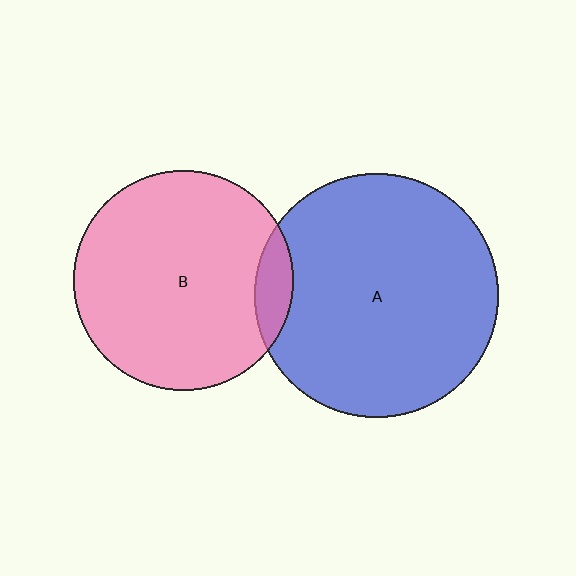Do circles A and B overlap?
Yes.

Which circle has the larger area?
Circle A (blue).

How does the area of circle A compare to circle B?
Approximately 1.2 times.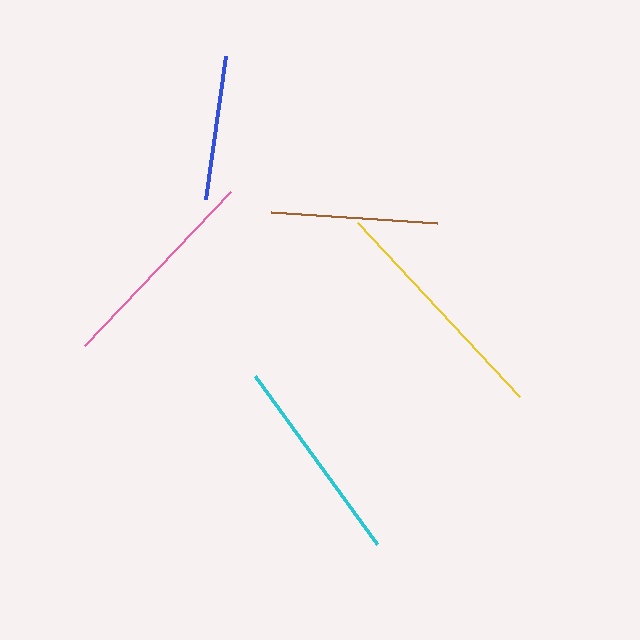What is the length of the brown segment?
The brown segment is approximately 167 pixels long.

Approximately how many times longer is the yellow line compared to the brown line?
The yellow line is approximately 1.4 times the length of the brown line.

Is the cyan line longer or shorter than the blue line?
The cyan line is longer than the blue line.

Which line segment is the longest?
The yellow line is the longest at approximately 238 pixels.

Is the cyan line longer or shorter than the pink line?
The pink line is longer than the cyan line.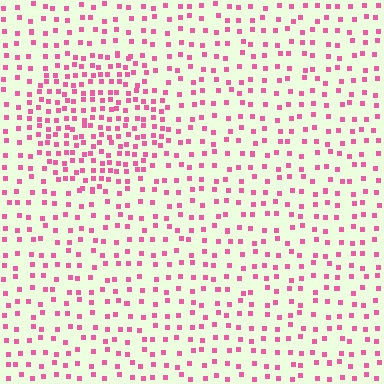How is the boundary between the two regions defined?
The boundary is defined by a change in element density (approximately 2.0x ratio). All elements are the same color, size, and shape.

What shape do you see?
I see a circle.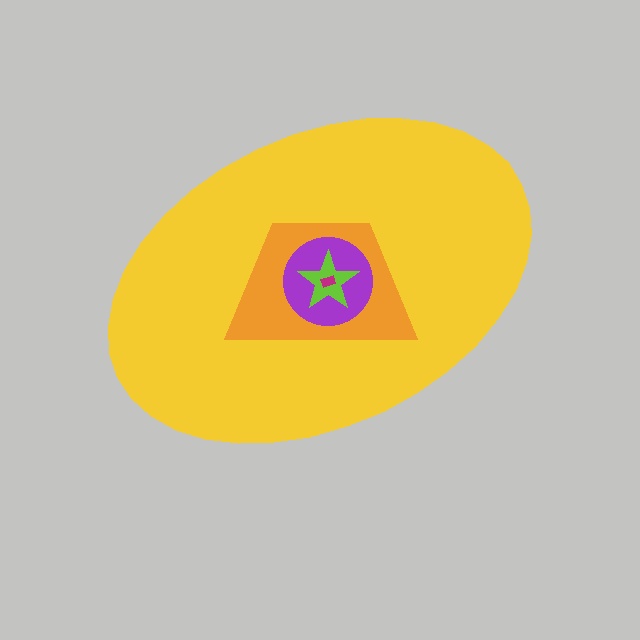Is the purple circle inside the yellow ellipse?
Yes.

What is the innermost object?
The magenta rectangle.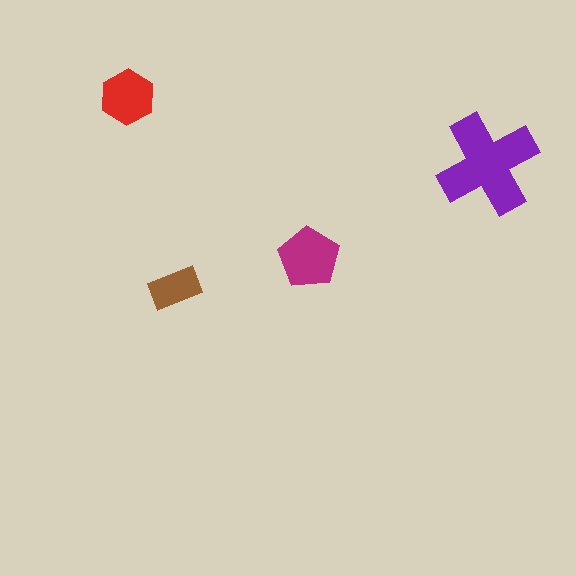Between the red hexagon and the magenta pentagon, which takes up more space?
The magenta pentagon.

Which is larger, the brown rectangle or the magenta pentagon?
The magenta pentagon.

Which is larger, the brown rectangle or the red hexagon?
The red hexagon.